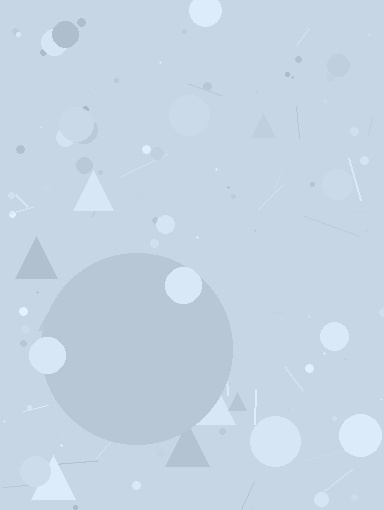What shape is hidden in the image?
A circle is hidden in the image.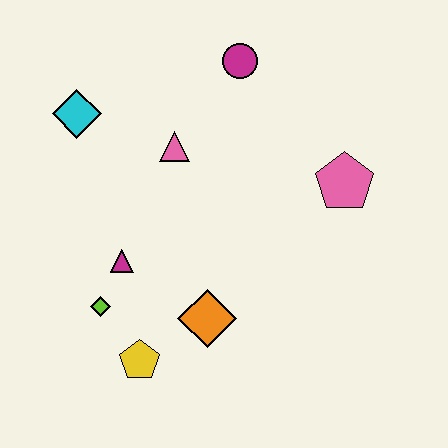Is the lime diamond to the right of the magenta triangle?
No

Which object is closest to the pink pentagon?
The magenta circle is closest to the pink pentagon.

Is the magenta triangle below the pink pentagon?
Yes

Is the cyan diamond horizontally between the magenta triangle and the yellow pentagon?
No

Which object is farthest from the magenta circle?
The yellow pentagon is farthest from the magenta circle.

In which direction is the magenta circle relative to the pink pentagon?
The magenta circle is above the pink pentagon.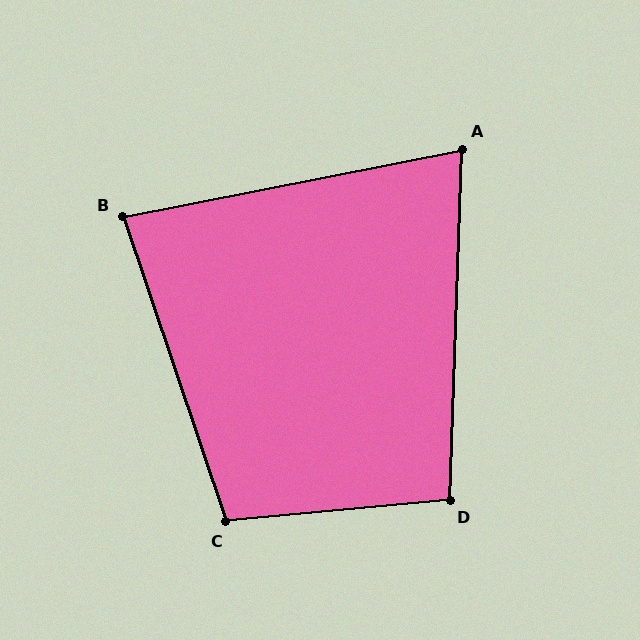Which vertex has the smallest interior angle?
A, at approximately 77 degrees.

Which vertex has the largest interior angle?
C, at approximately 103 degrees.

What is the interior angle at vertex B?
Approximately 83 degrees (acute).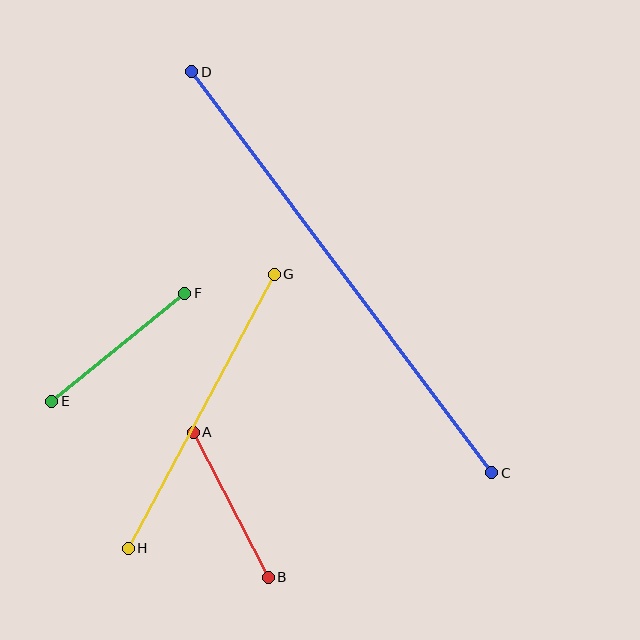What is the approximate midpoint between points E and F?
The midpoint is at approximately (118, 347) pixels.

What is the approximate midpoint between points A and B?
The midpoint is at approximately (231, 505) pixels.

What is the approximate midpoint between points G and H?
The midpoint is at approximately (201, 411) pixels.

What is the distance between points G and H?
The distance is approximately 310 pixels.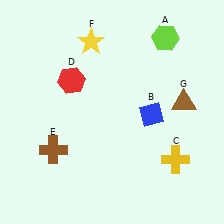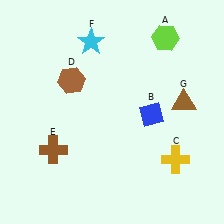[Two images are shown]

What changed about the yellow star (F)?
In Image 1, F is yellow. In Image 2, it changed to cyan.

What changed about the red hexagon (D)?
In Image 1, D is red. In Image 2, it changed to brown.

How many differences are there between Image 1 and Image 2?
There are 2 differences between the two images.